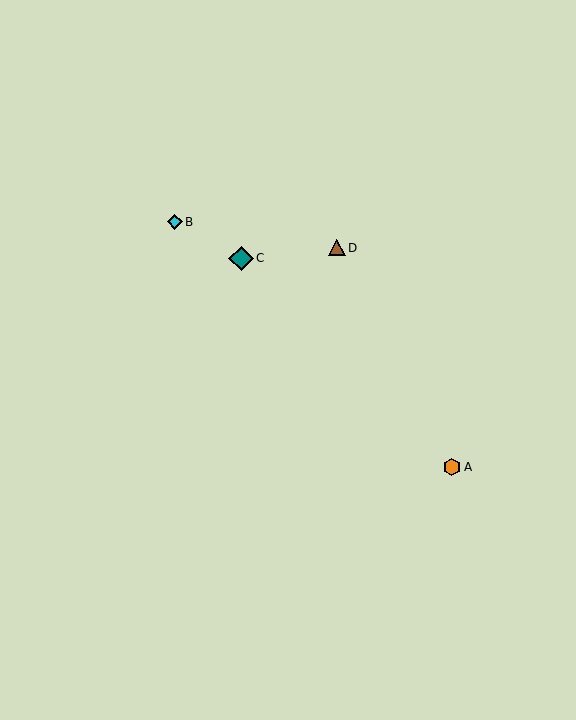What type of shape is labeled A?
Shape A is an orange hexagon.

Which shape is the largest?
The teal diamond (labeled C) is the largest.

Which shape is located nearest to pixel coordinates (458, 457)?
The orange hexagon (labeled A) at (452, 467) is nearest to that location.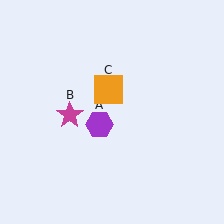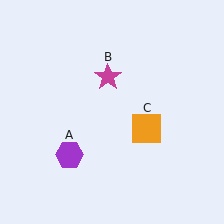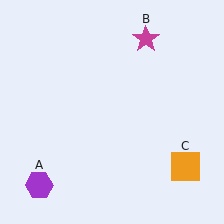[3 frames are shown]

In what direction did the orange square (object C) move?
The orange square (object C) moved down and to the right.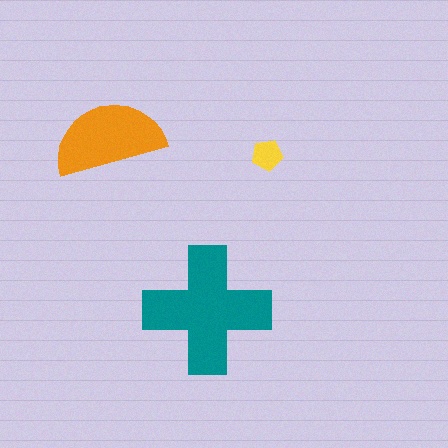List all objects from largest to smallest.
The teal cross, the orange semicircle, the yellow pentagon.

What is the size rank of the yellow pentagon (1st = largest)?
3rd.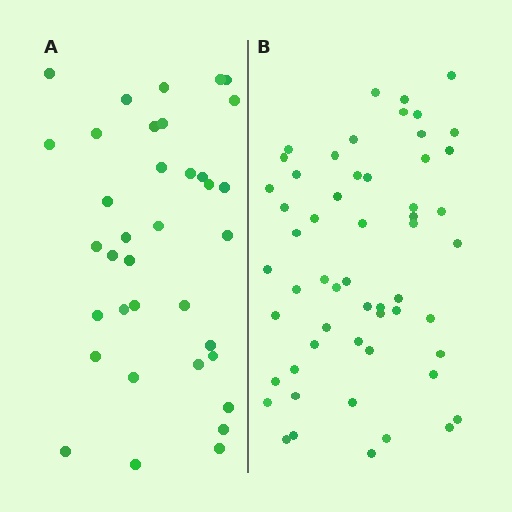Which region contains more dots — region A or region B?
Region B (the right region) has more dots.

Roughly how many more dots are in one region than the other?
Region B has approximately 20 more dots than region A.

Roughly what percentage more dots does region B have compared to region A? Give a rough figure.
About 55% more.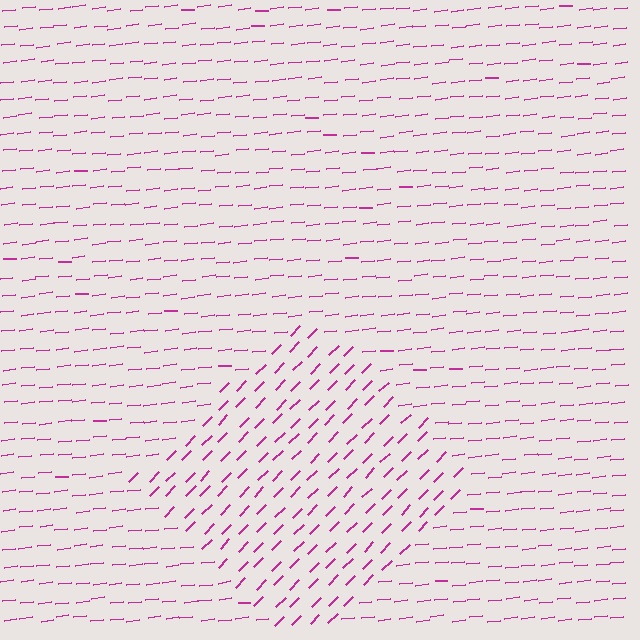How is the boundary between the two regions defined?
The boundary is defined purely by a change in line orientation (approximately 39 degrees difference). All lines are the same color and thickness.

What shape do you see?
I see a diamond.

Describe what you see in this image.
The image is filled with small magenta line segments. A diamond region in the image has lines oriented differently from the surrounding lines, creating a visible texture boundary.